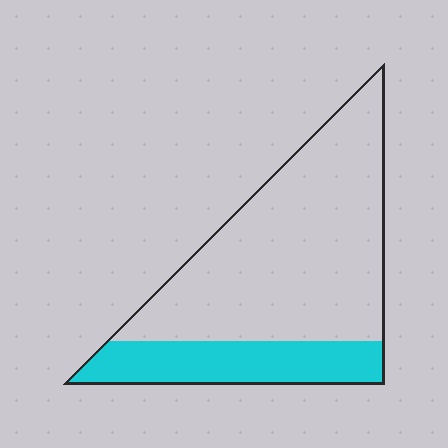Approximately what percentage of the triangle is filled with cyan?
Approximately 25%.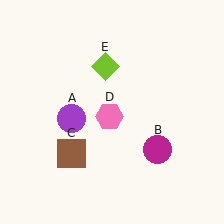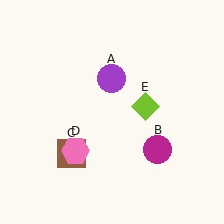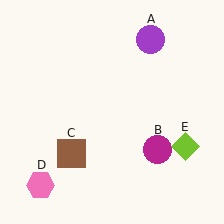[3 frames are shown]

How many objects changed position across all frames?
3 objects changed position: purple circle (object A), pink hexagon (object D), lime diamond (object E).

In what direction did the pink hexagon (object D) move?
The pink hexagon (object D) moved down and to the left.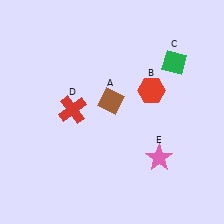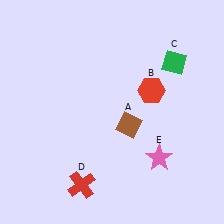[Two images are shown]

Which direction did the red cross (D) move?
The red cross (D) moved down.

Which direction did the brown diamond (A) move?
The brown diamond (A) moved down.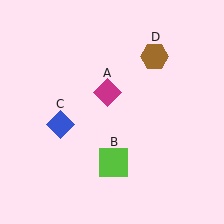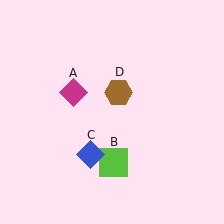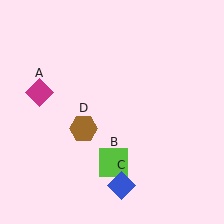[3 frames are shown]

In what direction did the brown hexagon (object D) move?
The brown hexagon (object D) moved down and to the left.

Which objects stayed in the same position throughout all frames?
Lime square (object B) remained stationary.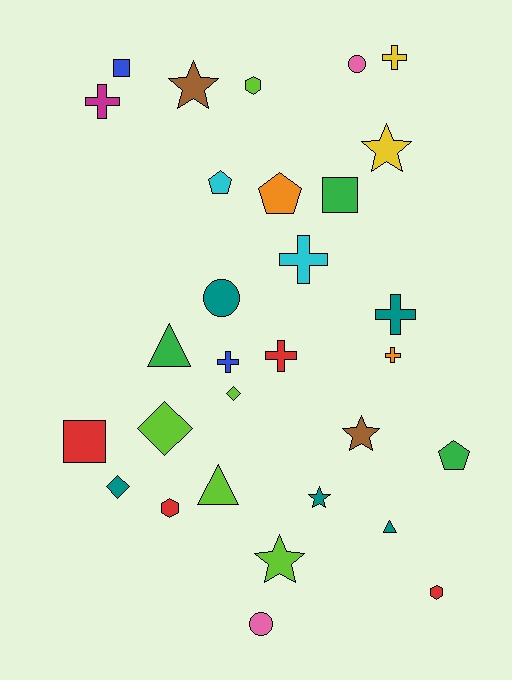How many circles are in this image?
There are 3 circles.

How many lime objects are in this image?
There are 5 lime objects.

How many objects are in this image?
There are 30 objects.